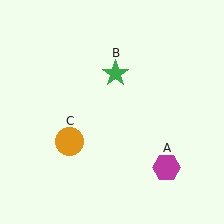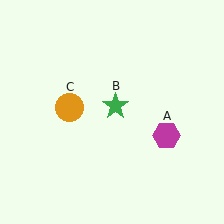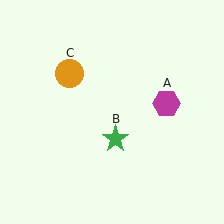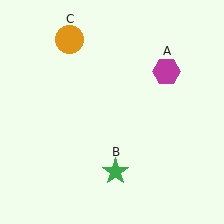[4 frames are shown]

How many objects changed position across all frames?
3 objects changed position: magenta hexagon (object A), green star (object B), orange circle (object C).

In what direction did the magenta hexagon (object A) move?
The magenta hexagon (object A) moved up.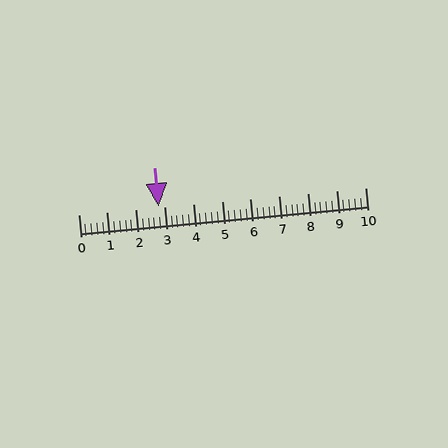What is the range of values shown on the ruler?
The ruler shows values from 0 to 10.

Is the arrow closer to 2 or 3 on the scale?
The arrow is closer to 3.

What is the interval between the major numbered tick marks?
The major tick marks are spaced 1 units apart.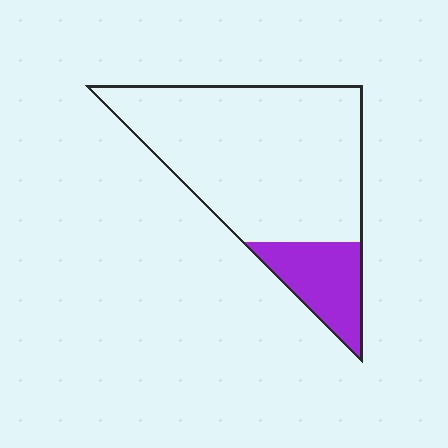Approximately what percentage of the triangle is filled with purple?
Approximately 20%.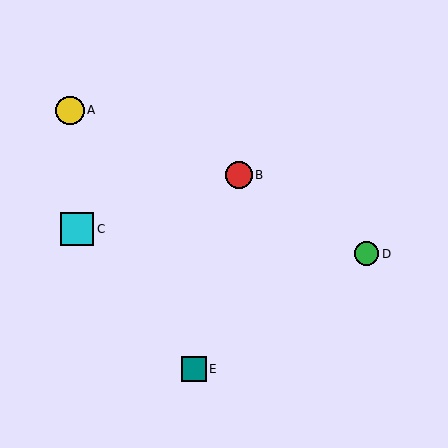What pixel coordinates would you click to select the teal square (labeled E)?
Click at (194, 369) to select the teal square E.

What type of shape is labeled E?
Shape E is a teal square.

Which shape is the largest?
The cyan square (labeled C) is the largest.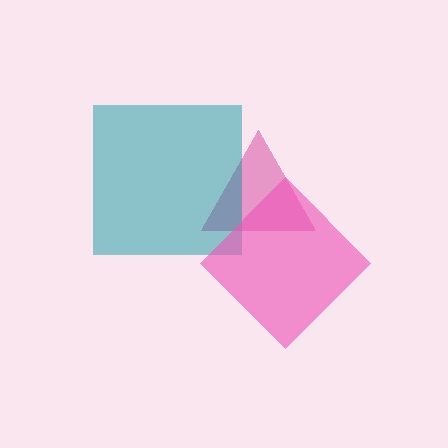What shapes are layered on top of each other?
The layered shapes are: a magenta triangle, a teal square, a pink diamond.